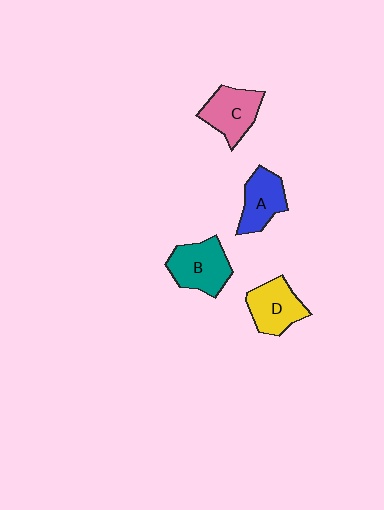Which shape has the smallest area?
Shape A (blue).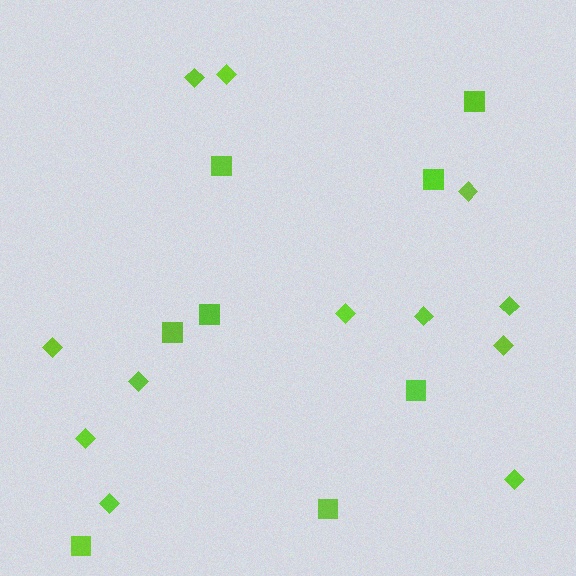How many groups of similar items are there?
There are 2 groups: one group of squares (8) and one group of diamonds (12).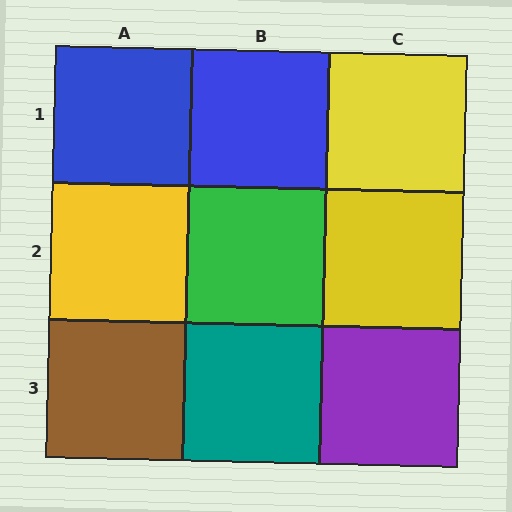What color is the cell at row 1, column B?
Blue.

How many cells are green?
1 cell is green.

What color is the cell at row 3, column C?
Purple.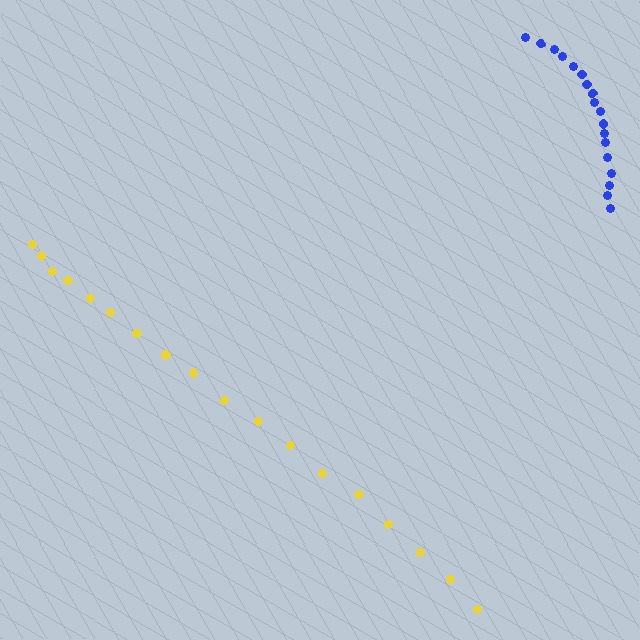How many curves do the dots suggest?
There are 2 distinct paths.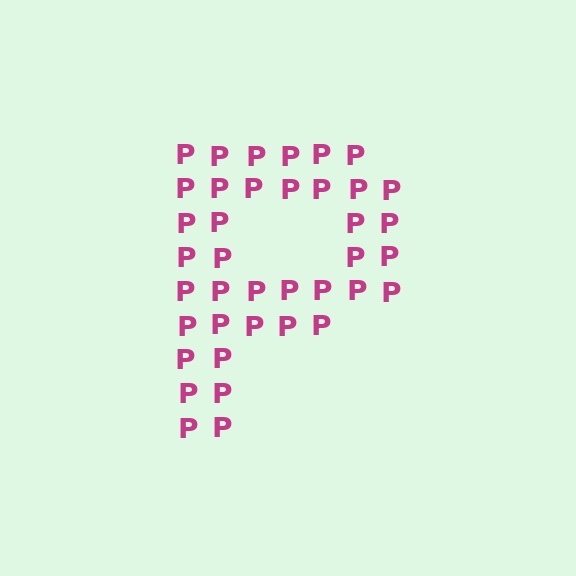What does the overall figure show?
The overall figure shows the letter P.